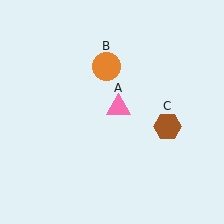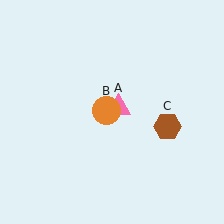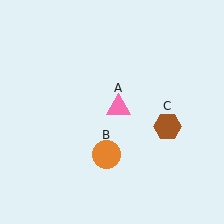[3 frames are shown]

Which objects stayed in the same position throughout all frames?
Pink triangle (object A) and brown hexagon (object C) remained stationary.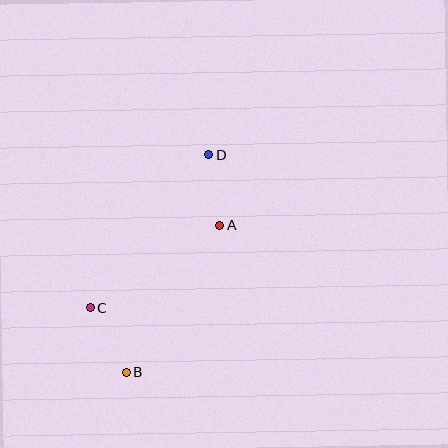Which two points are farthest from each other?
Points B and D are farthest from each other.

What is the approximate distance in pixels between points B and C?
The distance between B and C is approximately 74 pixels.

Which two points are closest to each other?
Points A and D are closest to each other.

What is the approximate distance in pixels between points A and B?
The distance between A and B is approximately 174 pixels.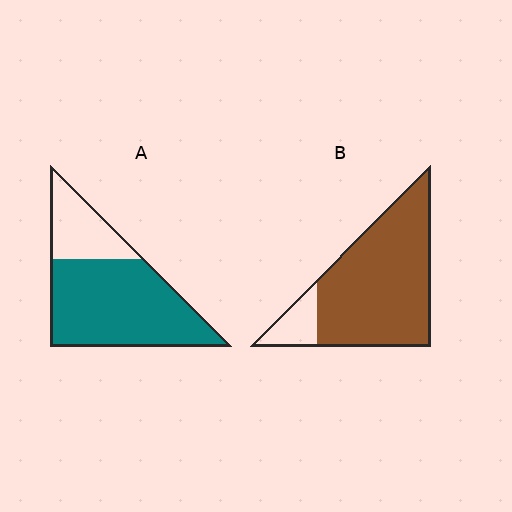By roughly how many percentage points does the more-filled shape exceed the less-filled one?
By roughly 15 percentage points (B over A).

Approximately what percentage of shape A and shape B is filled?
A is approximately 75% and B is approximately 85%.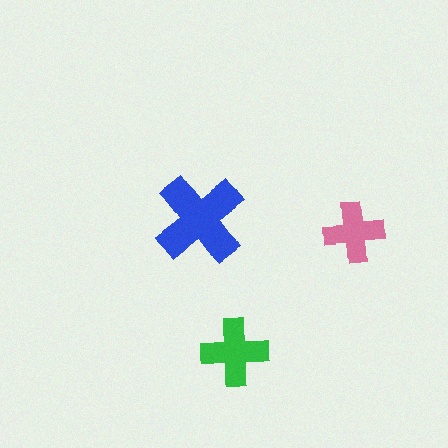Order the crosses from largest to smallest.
the blue one, the green one, the pink one.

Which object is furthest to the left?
The blue cross is leftmost.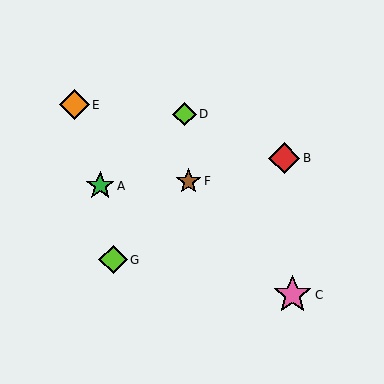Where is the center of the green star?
The center of the green star is at (100, 186).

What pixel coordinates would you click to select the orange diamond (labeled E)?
Click at (74, 105) to select the orange diamond E.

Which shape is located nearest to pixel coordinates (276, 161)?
The red diamond (labeled B) at (284, 158) is nearest to that location.